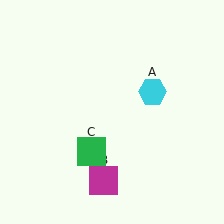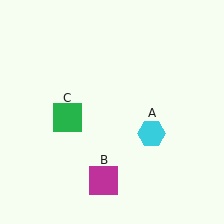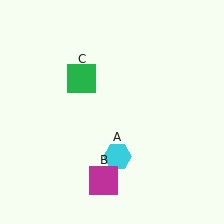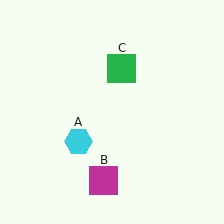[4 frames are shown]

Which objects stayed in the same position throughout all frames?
Magenta square (object B) remained stationary.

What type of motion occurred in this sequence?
The cyan hexagon (object A), green square (object C) rotated clockwise around the center of the scene.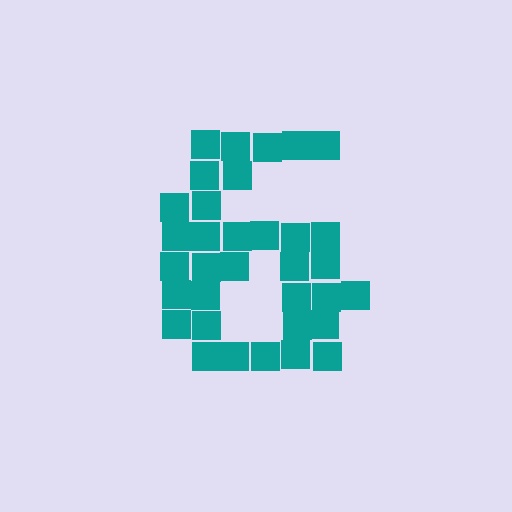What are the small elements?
The small elements are squares.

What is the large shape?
The large shape is the digit 6.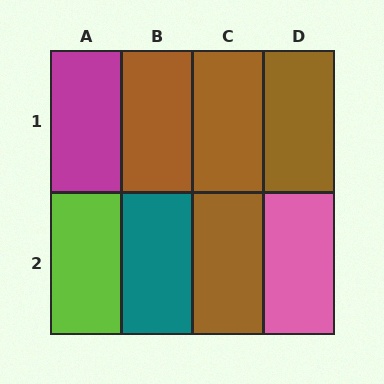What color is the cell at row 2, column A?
Lime.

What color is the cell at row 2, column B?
Teal.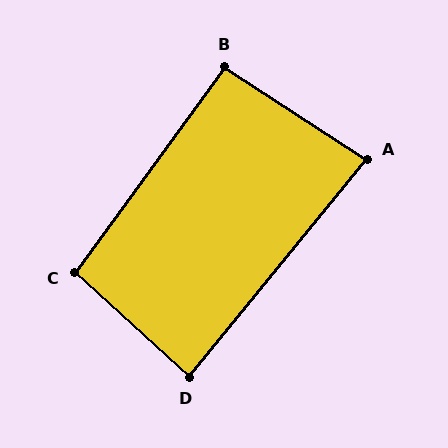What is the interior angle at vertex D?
Approximately 87 degrees (approximately right).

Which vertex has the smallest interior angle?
A, at approximately 84 degrees.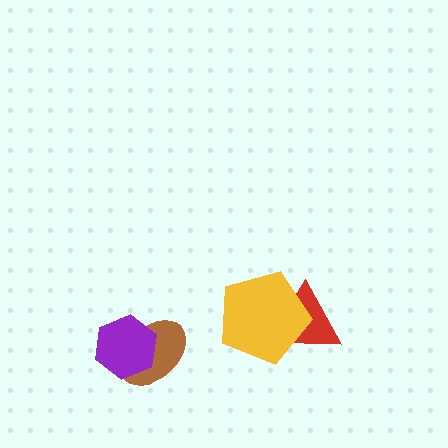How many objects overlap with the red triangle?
1 object overlaps with the red triangle.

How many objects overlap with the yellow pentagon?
1 object overlaps with the yellow pentagon.